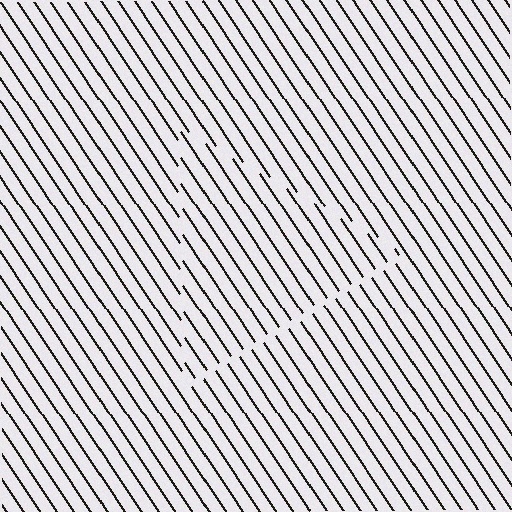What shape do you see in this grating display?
An illusory triangle. The interior of the shape contains the same grating, shifted by half a period — the contour is defined by the phase discontinuity where line-ends from the inner and outer gratings abut.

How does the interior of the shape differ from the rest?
The interior of the shape contains the same grating, shifted by half a period — the contour is defined by the phase discontinuity where line-ends from the inner and outer gratings abut.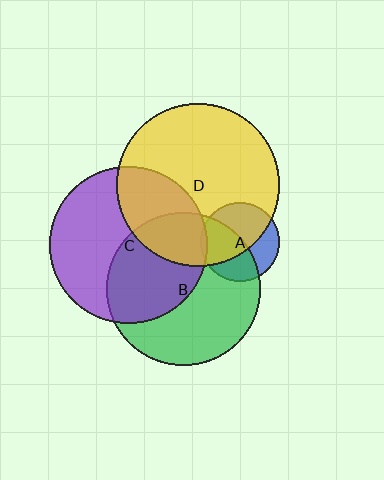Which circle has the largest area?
Circle D (yellow).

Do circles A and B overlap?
Yes.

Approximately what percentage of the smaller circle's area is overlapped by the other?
Approximately 50%.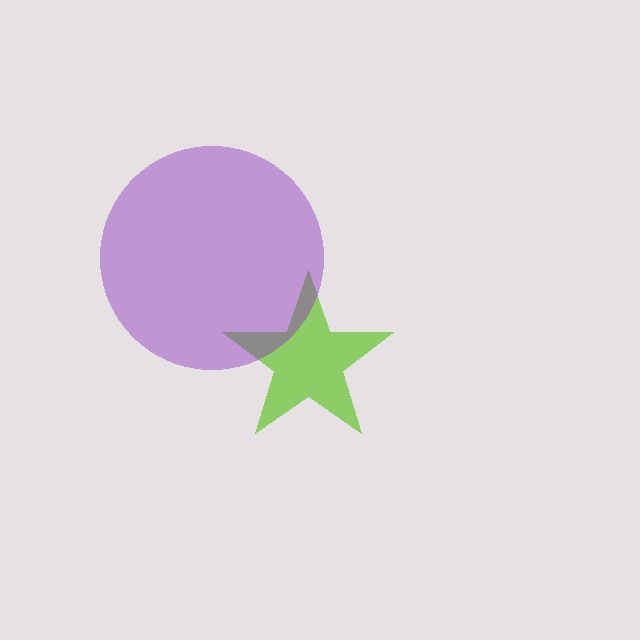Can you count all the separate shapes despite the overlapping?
Yes, there are 2 separate shapes.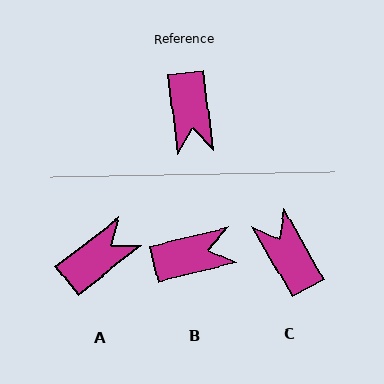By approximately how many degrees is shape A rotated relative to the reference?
Approximately 121 degrees counter-clockwise.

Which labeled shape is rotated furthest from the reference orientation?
C, about 158 degrees away.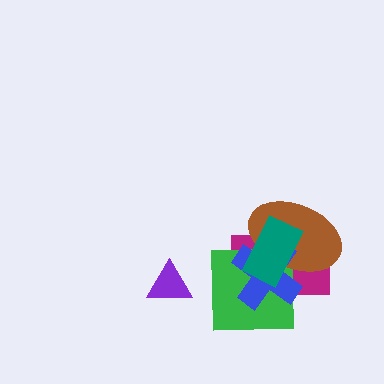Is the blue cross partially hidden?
Yes, it is partially covered by another shape.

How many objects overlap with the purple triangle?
0 objects overlap with the purple triangle.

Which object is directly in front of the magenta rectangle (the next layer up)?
The green square is directly in front of the magenta rectangle.